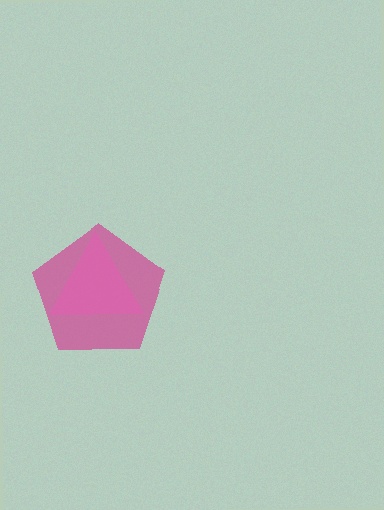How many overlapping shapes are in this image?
There are 2 overlapping shapes in the image.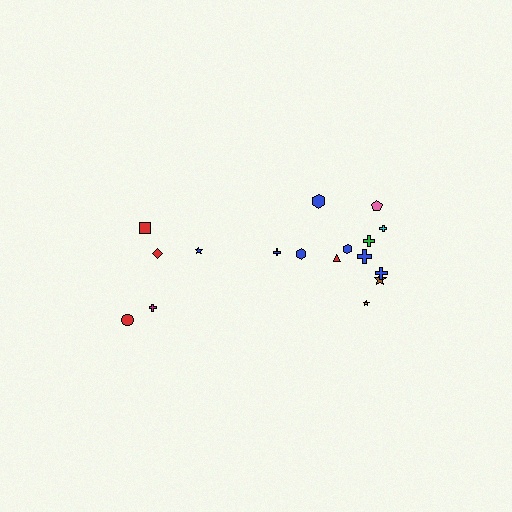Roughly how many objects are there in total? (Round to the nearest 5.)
Roughly 15 objects in total.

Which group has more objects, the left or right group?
The right group.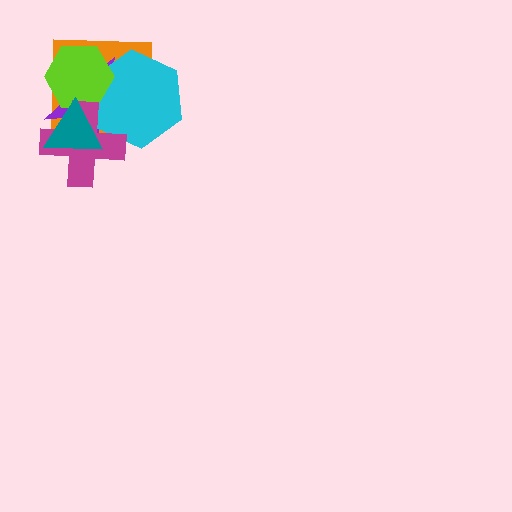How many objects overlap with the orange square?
5 objects overlap with the orange square.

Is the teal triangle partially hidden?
No, no other shape covers it.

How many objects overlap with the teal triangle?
5 objects overlap with the teal triangle.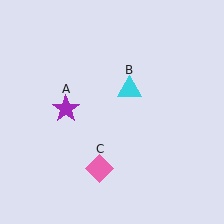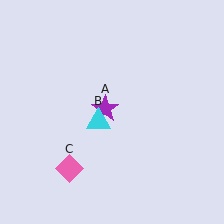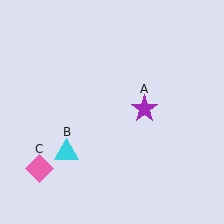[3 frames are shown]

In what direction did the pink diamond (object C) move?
The pink diamond (object C) moved left.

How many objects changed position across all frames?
3 objects changed position: purple star (object A), cyan triangle (object B), pink diamond (object C).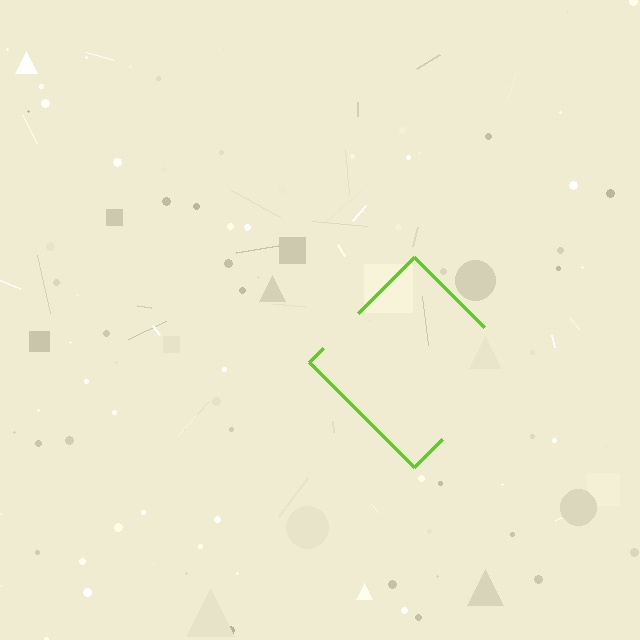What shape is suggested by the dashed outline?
The dashed outline suggests a diamond.